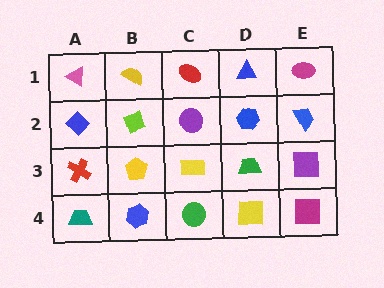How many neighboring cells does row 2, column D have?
4.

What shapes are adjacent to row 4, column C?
A yellow rectangle (row 3, column C), a blue hexagon (row 4, column B), a yellow square (row 4, column D).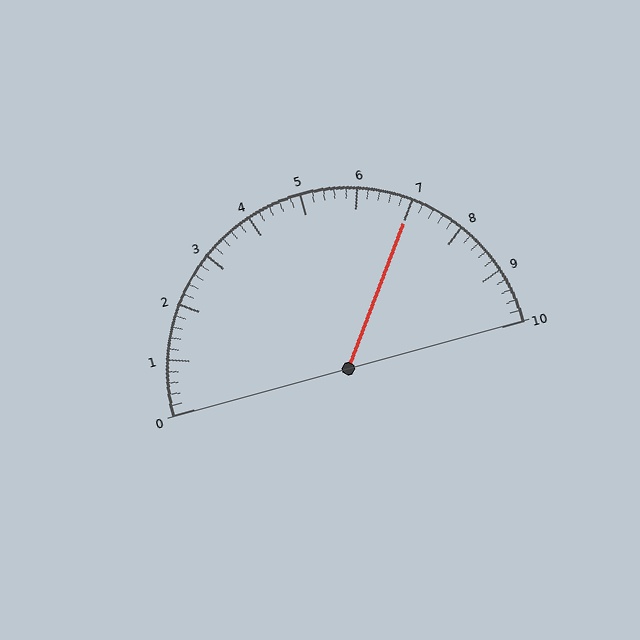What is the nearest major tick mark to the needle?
The nearest major tick mark is 7.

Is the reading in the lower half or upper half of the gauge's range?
The reading is in the upper half of the range (0 to 10).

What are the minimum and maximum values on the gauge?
The gauge ranges from 0 to 10.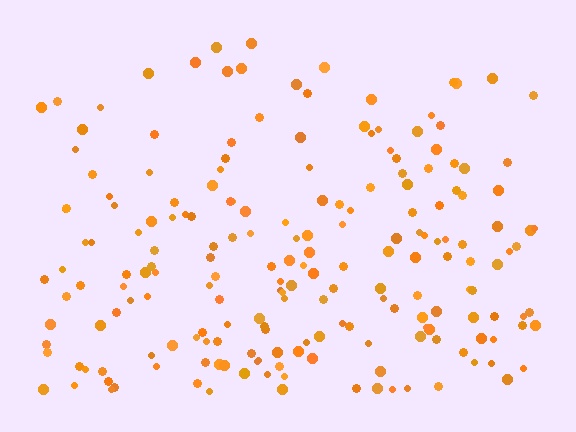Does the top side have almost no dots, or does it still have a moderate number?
Still a moderate number, just noticeably fewer than the bottom.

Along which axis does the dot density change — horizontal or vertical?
Vertical.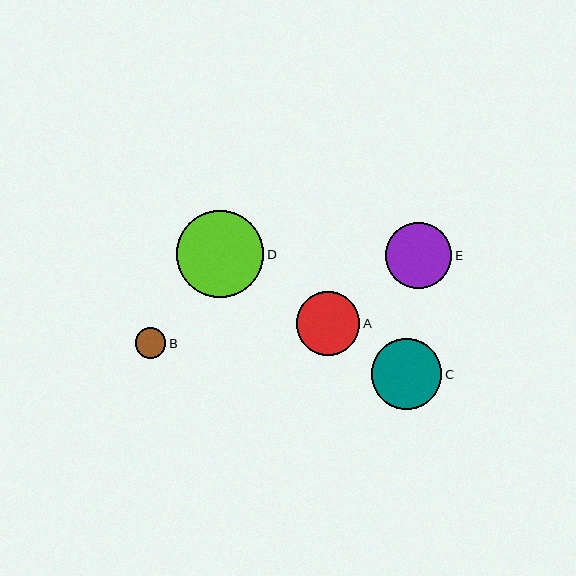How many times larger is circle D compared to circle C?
Circle D is approximately 1.2 times the size of circle C.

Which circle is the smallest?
Circle B is the smallest with a size of approximately 31 pixels.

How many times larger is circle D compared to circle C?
Circle D is approximately 1.2 times the size of circle C.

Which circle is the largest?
Circle D is the largest with a size of approximately 87 pixels.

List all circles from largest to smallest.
From largest to smallest: D, C, E, A, B.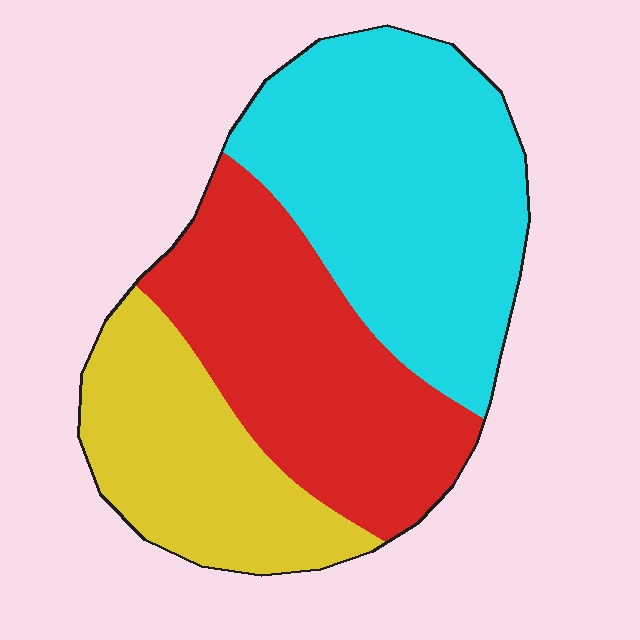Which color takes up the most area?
Cyan, at roughly 40%.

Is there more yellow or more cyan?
Cyan.